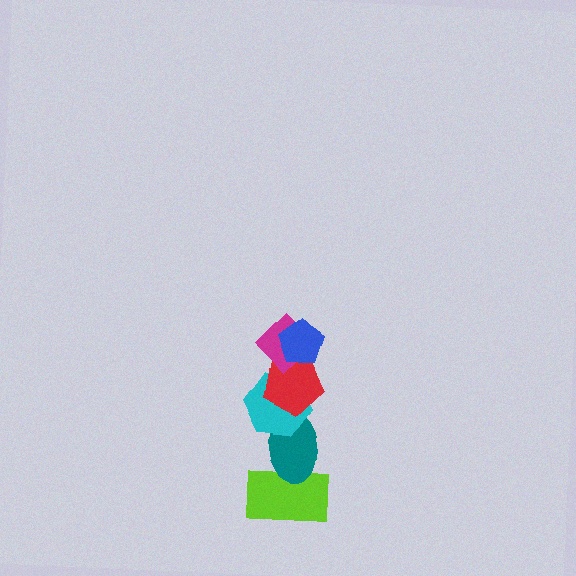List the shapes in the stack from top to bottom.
From top to bottom: the blue pentagon, the magenta diamond, the red pentagon, the cyan hexagon, the teal ellipse, the lime rectangle.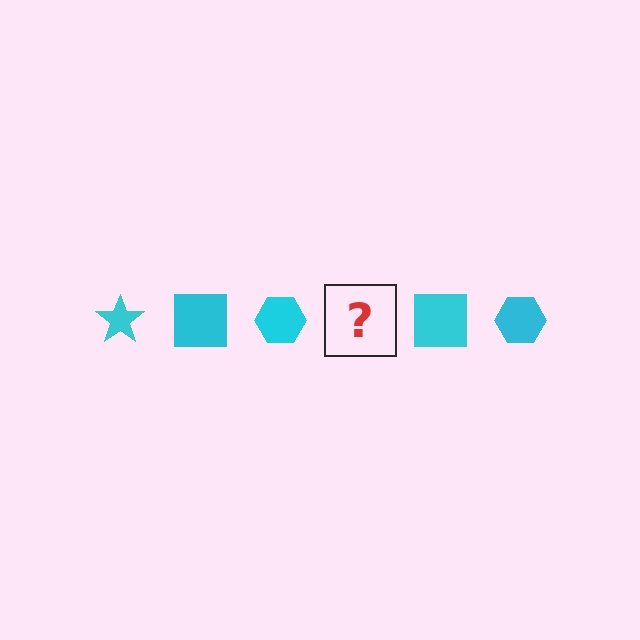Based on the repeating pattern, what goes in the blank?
The blank should be a cyan star.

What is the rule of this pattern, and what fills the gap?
The rule is that the pattern cycles through star, square, hexagon shapes in cyan. The gap should be filled with a cyan star.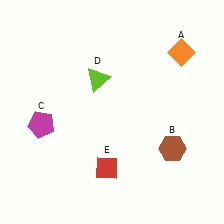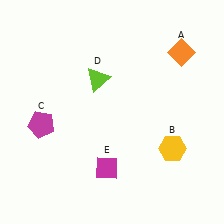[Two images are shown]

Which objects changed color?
B changed from brown to yellow. E changed from red to magenta.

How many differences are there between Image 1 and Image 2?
There are 2 differences between the two images.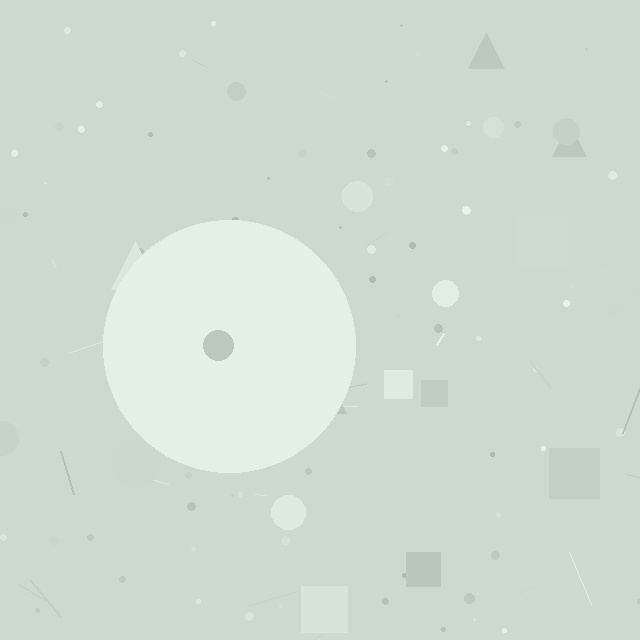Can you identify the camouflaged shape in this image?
The camouflaged shape is a circle.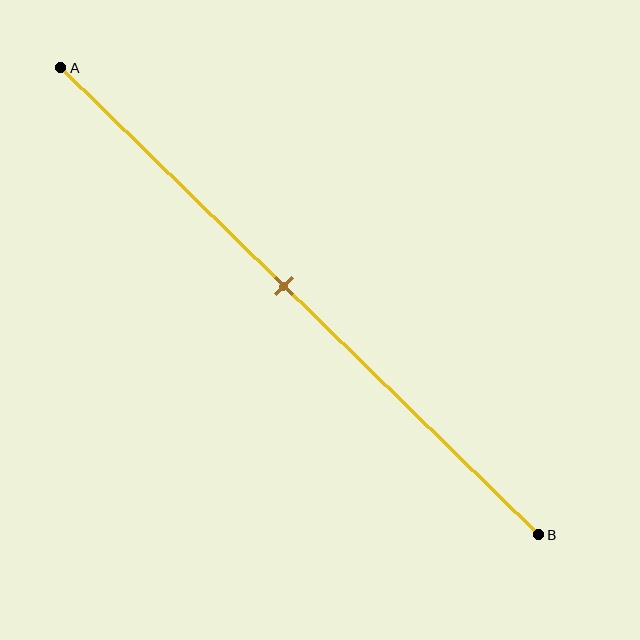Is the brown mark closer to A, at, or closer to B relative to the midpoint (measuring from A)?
The brown mark is closer to point A than the midpoint of segment AB.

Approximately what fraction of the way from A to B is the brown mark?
The brown mark is approximately 45% of the way from A to B.